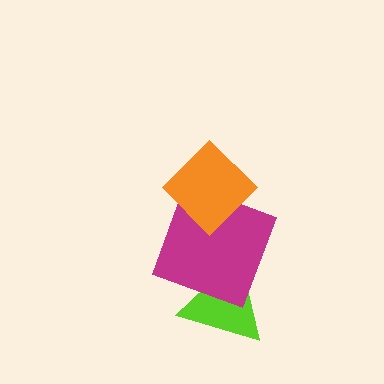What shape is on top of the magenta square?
The orange diamond is on top of the magenta square.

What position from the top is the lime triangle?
The lime triangle is 3rd from the top.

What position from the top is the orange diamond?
The orange diamond is 1st from the top.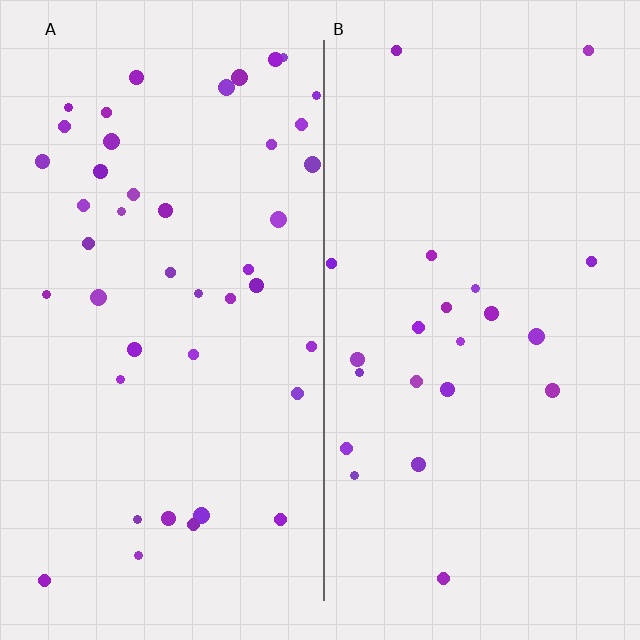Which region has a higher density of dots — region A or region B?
A (the left).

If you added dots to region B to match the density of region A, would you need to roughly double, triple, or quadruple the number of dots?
Approximately double.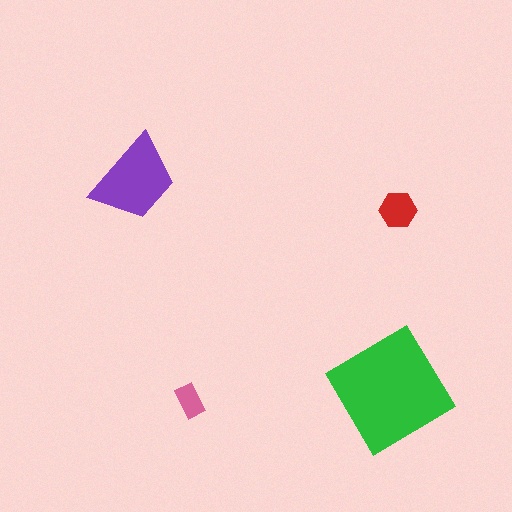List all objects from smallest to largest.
The pink rectangle, the red hexagon, the purple trapezoid, the green diamond.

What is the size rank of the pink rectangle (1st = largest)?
4th.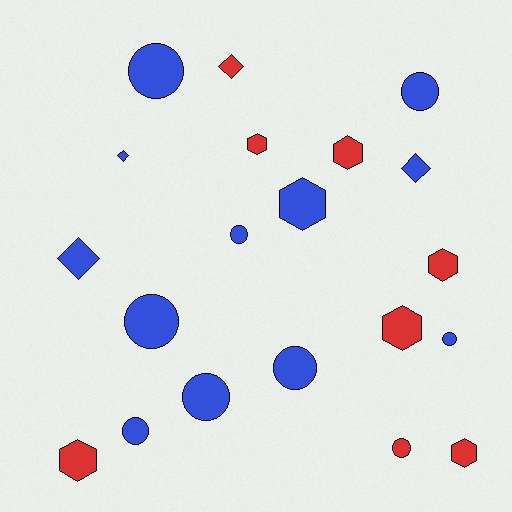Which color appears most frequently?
Blue, with 12 objects.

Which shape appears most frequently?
Circle, with 9 objects.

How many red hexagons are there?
There are 6 red hexagons.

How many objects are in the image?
There are 20 objects.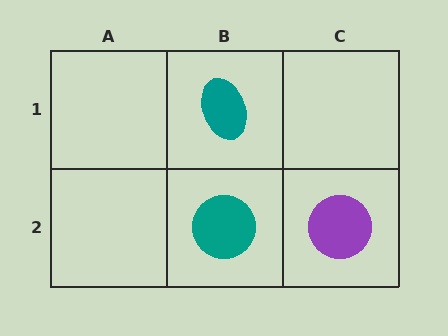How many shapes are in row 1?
1 shape.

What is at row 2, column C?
A purple circle.